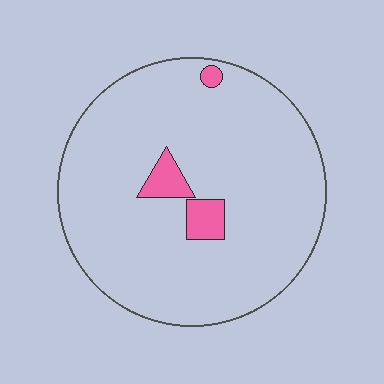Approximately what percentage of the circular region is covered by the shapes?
Approximately 5%.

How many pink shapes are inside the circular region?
3.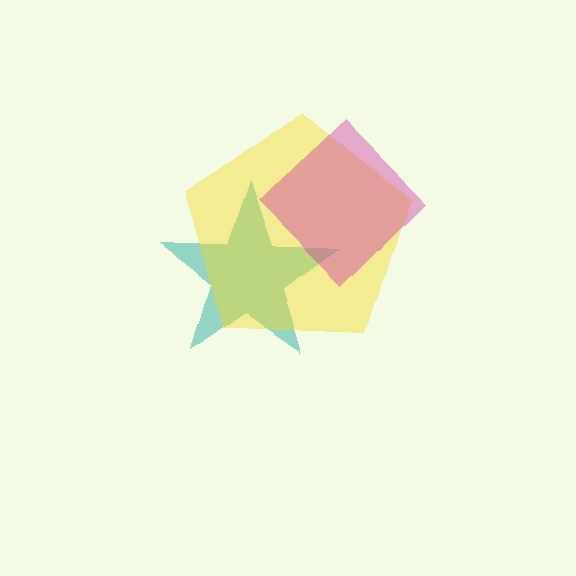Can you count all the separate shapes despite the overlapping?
Yes, there are 3 separate shapes.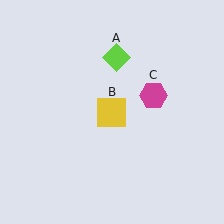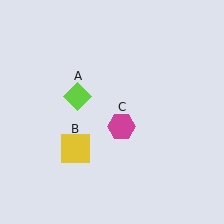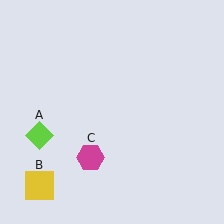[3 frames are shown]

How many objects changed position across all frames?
3 objects changed position: lime diamond (object A), yellow square (object B), magenta hexagon (object C).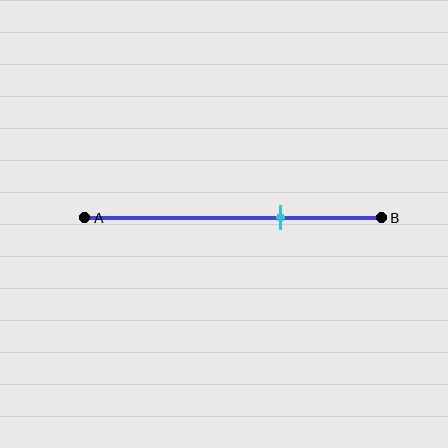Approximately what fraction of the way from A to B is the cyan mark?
The cyan mark is approximately 65% of the way from A to B.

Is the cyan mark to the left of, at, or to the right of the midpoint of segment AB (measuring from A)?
The cyan mark is to the right of the midpoint of segment AB.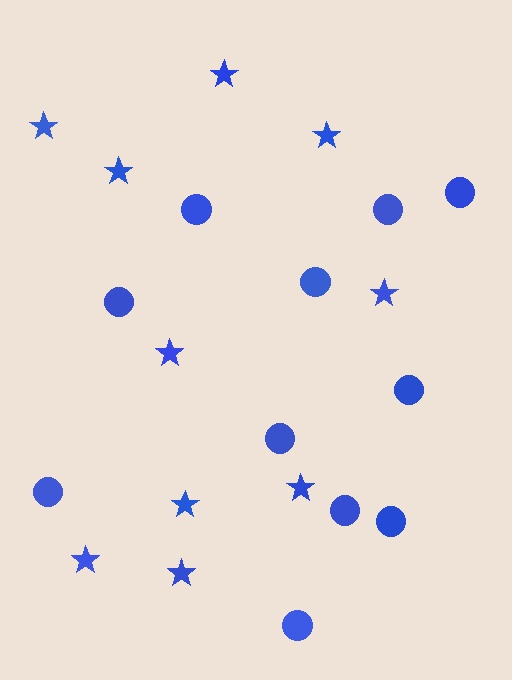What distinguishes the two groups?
There are 2 groups: one group of stars (10) and one group of circles (11).